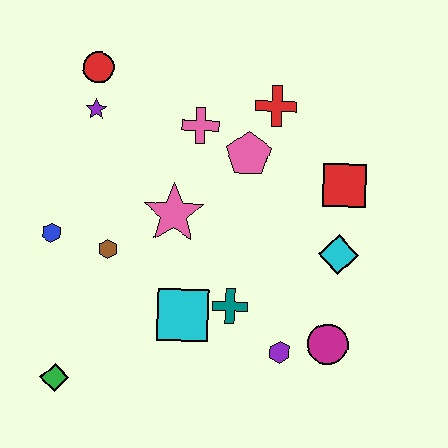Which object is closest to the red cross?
The pink pentagon is closest to the red cross.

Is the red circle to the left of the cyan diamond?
Yes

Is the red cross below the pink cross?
No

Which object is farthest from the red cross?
The green diamond is farthest from the red cross.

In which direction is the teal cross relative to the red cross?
The teal cross is below the red cross.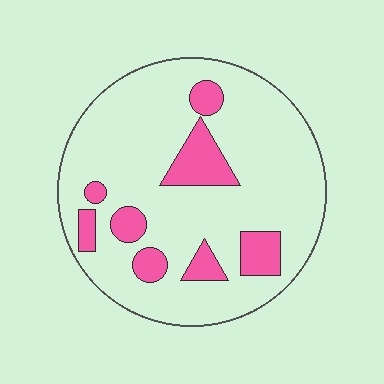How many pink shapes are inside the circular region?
8.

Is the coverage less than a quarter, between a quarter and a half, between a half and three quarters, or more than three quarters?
Less than a quarter.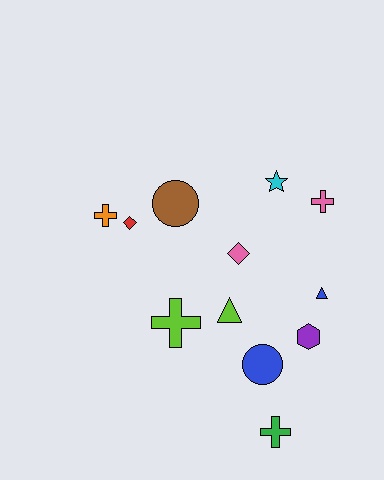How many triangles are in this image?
There are 2 triangles.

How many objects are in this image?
There are 12 objects.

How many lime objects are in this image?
There are 2 lime objects.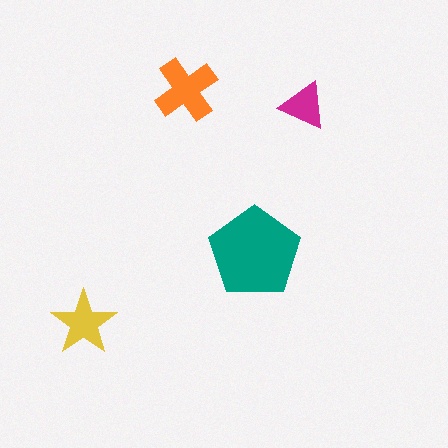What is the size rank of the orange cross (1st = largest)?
2nd.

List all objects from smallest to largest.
The magenta triangle, the yellow star, the orange cross, the teal pentagon.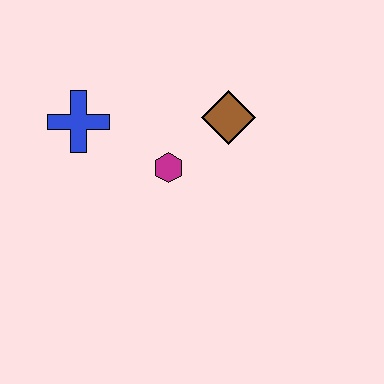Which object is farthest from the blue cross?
The brown diamond is farthest from the blue cross.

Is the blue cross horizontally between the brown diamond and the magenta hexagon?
No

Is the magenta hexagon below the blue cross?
Yes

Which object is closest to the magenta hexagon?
The brown diamond is closest to the magenta hexagon.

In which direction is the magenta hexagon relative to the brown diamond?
The magenta hexagon is to the left of the brown diamond.